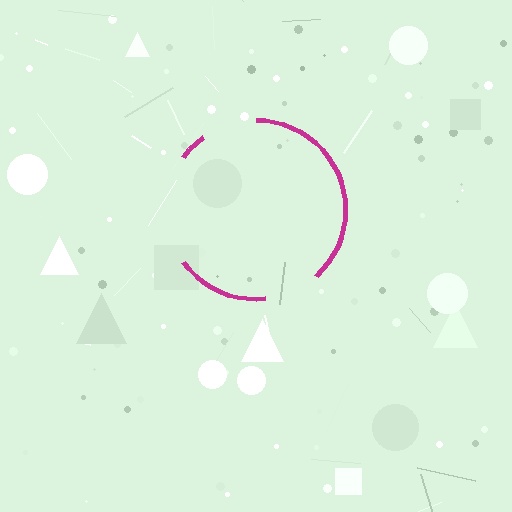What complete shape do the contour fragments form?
The contour fragments form a circle.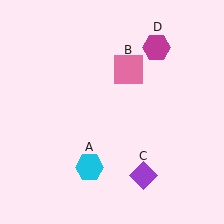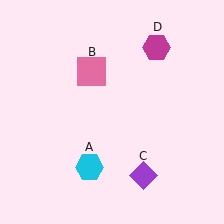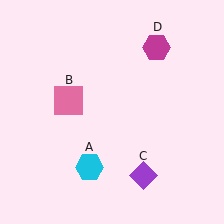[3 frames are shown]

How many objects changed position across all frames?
1 object changed position: pink square (object B).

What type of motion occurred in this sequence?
The pink square (object B) rotated counterclockwise around the center of the scene.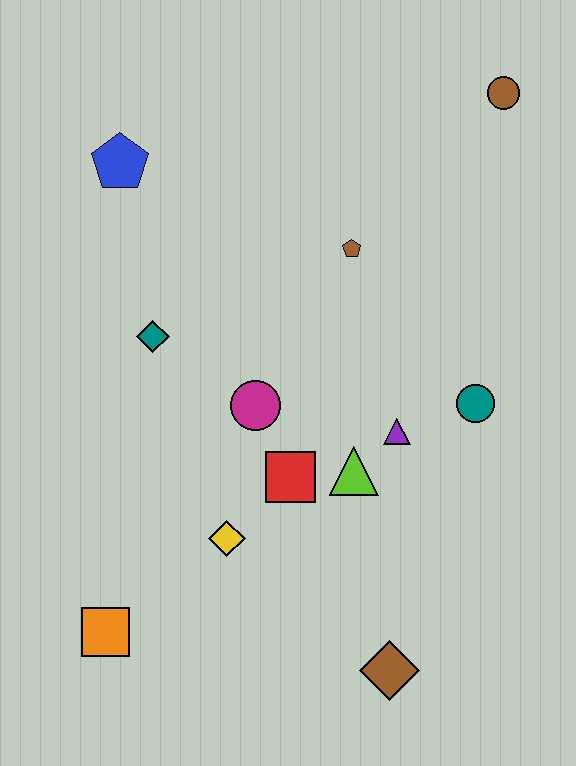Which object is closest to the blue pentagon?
The teal diamond is closest to the blue pentagon.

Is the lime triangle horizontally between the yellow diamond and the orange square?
No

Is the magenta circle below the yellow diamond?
No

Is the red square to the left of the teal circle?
Yes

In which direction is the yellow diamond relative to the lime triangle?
The yellow diamond is to the left of the lime triangle.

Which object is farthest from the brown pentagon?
The orange square is farthest from the brown pentagon.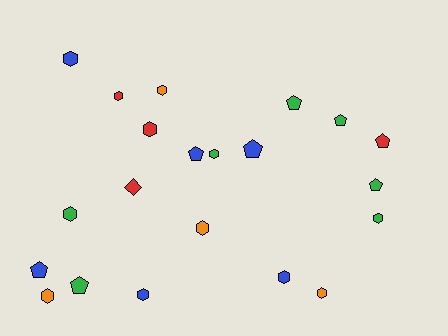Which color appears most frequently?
Green, with 7 objects.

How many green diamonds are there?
There are no green diamonds.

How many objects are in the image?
There are 21 objects.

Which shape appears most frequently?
Hexagon, with 12 objects.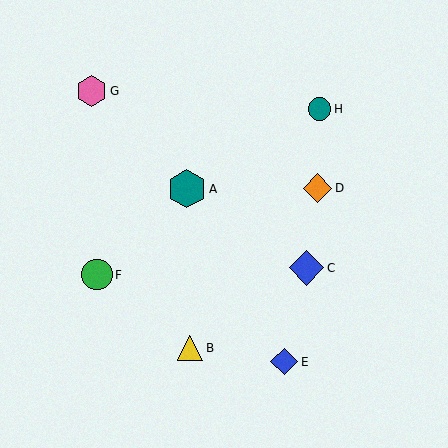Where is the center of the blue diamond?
The center of the blue diamond is at (306, 268).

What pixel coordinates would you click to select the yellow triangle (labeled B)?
Click at (190, 348) to select the yellow triangle B.